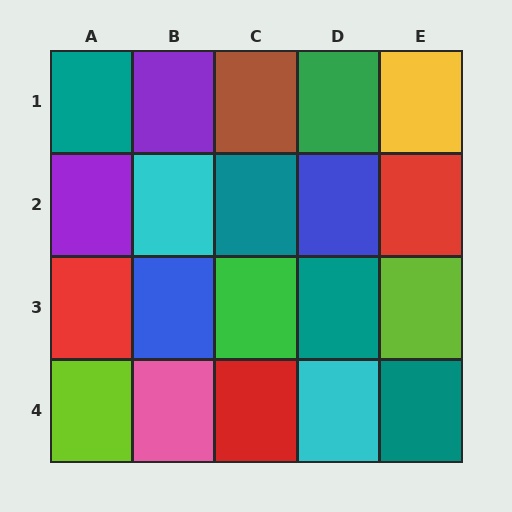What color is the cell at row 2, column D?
Blue.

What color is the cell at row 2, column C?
Teal.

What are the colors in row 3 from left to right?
Red, blue, green, teal, lime.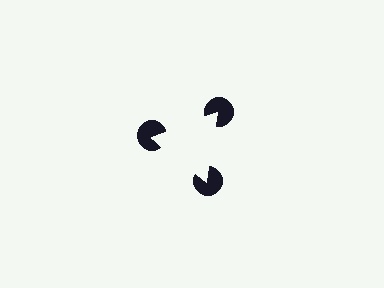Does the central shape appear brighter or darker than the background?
It typically appears slightly brighter than the background, even though no actual brightness change is drawn.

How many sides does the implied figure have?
3 sides.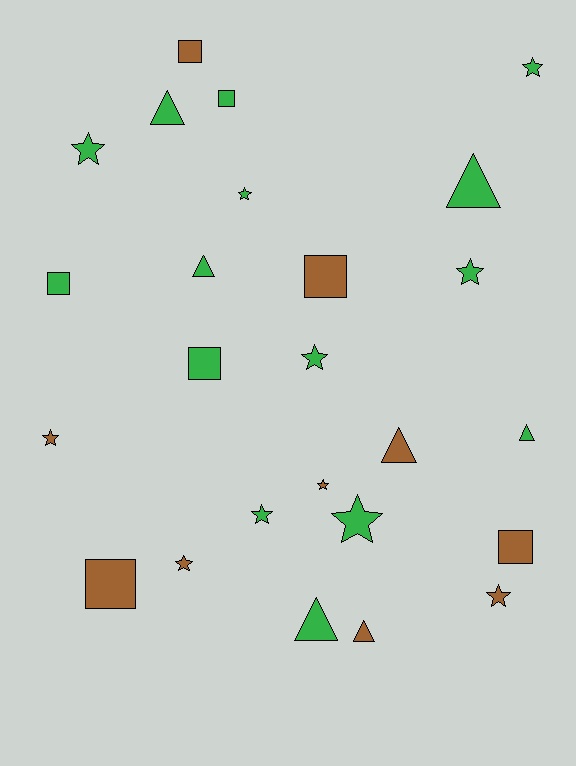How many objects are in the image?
There are 25 objects.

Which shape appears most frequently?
Star, with 11 objects.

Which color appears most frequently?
Green, with 15 objects.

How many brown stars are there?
There are 4 brown stars.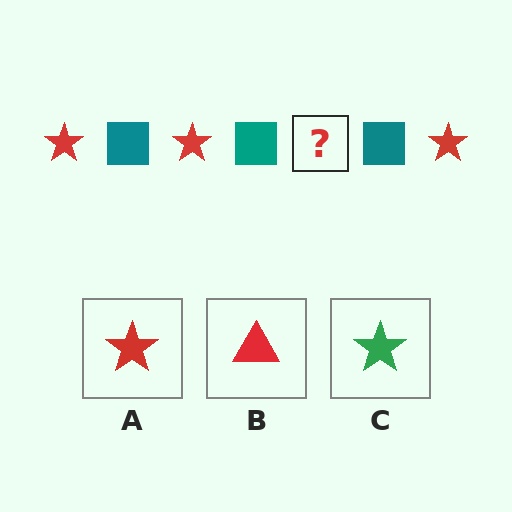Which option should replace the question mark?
Option A.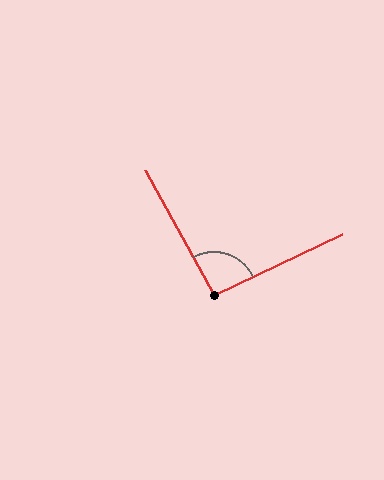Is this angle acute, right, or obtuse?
It is approximately a right angle.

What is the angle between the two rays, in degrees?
Approximately 94 degrees.